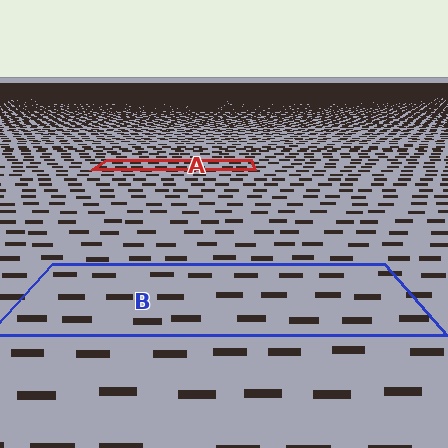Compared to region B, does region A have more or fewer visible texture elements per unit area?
Region A has more texture elements per unit area — they are packed more densely because it is farther away.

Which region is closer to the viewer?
Region B is closer. The texture elements there are larger and more spread out.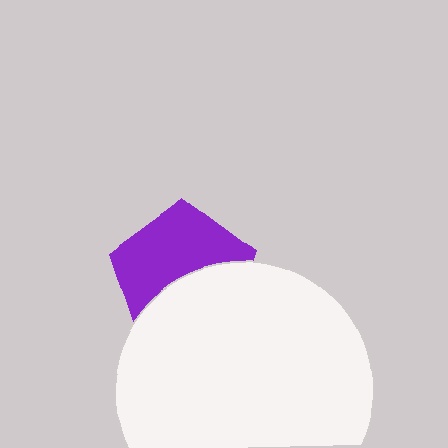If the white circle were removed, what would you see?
You would see the complete purple pentagon.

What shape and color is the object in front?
The object in front is a white circle.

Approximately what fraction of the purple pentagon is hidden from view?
Roughly 45% of the purple pentagon is hidden behind the white circle.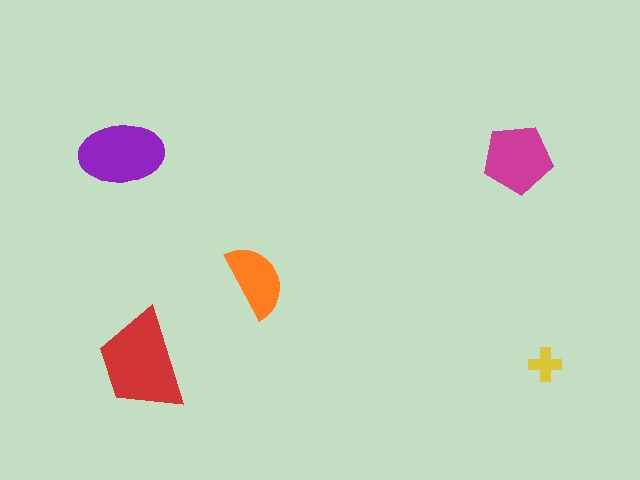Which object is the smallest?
The yellow cross.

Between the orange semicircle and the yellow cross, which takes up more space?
The orange semicircle.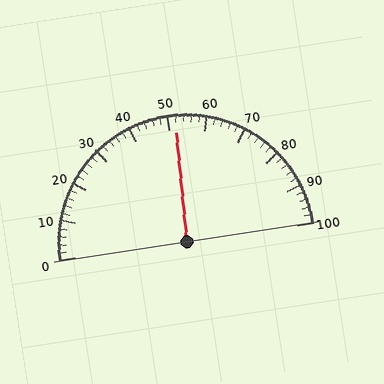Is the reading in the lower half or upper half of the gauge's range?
The reading is in the upper half of the range (0 to 100).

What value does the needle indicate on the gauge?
The needle indicates approximately 52.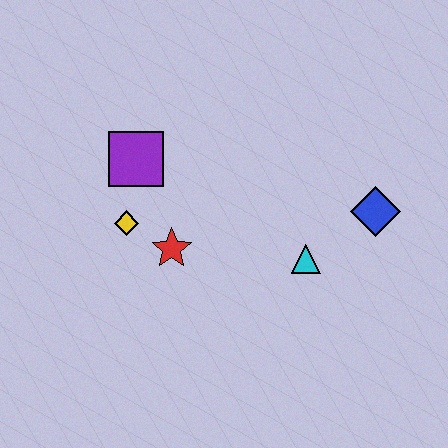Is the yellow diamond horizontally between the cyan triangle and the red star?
No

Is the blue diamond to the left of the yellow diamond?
No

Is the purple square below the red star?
No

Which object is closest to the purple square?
The yellow diamond is closest to the purple square.